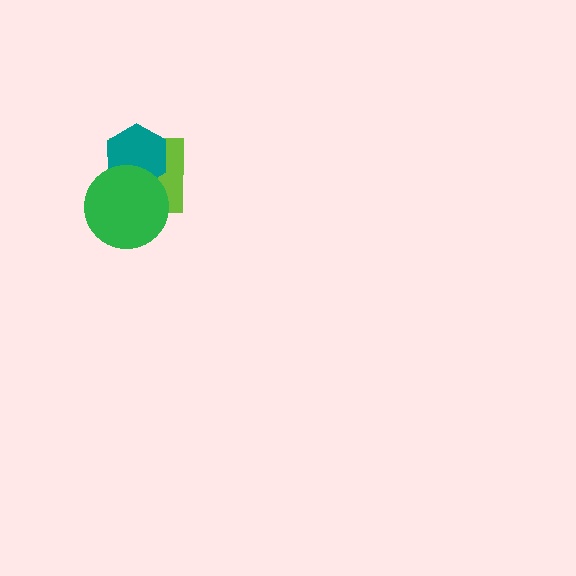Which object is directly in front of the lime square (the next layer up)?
The teal hexagon is directly in front of the lime square.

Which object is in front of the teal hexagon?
The green circle is in front of the teal hexagon.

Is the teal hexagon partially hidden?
Yes, it is partially covered by another shape.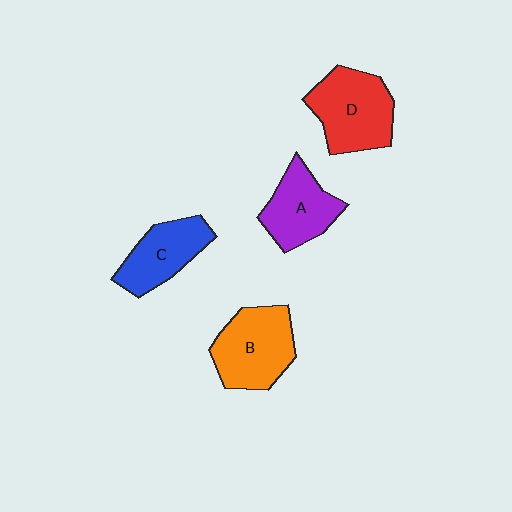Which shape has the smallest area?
Shape C (blue).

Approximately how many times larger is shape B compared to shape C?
Approximately 1.3 times.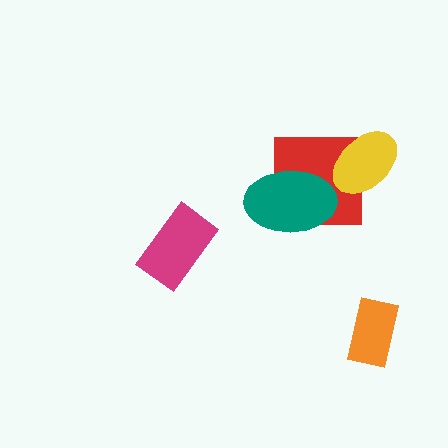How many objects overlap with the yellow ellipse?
1 object overlaps with the yellow ellipse.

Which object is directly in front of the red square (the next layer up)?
The yellow ellipse is directly in front of the red square.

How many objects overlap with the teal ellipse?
1 object overlaps with the teal ellipse.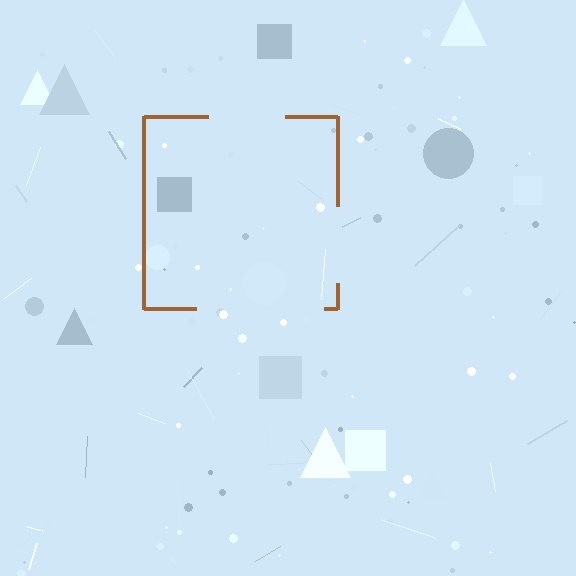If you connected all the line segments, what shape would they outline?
They would outline a square.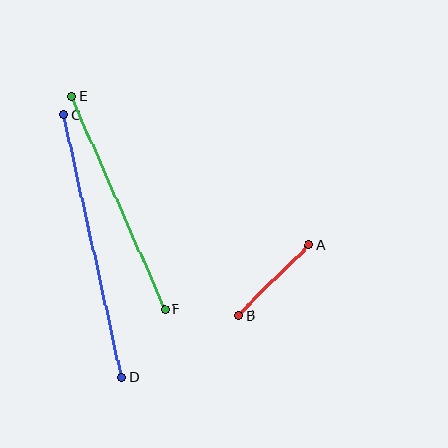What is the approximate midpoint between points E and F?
The midpoint is at approximately (118, 203) pixels.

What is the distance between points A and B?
The distance is approximately 100 pixels.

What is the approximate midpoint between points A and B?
The midpoint is at approximately (274, 281) pixels.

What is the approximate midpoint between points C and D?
The midpoint is at approximately (93, 246) pixels.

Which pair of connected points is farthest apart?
Points C and D are farthest apart.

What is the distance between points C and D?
The distance is approximately 269 pixels.